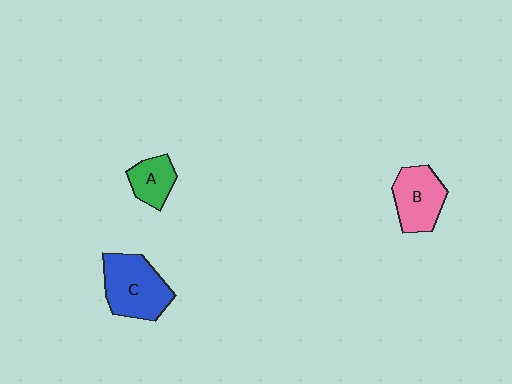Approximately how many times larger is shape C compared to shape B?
Approximately 1.3 times.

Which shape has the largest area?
Shape C (blue).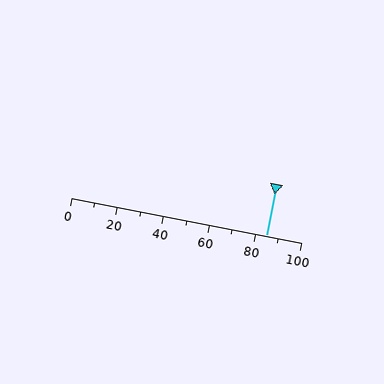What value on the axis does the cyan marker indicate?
The marker indicates approximately 85.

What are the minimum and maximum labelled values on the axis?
The axis runs from 0 to 100.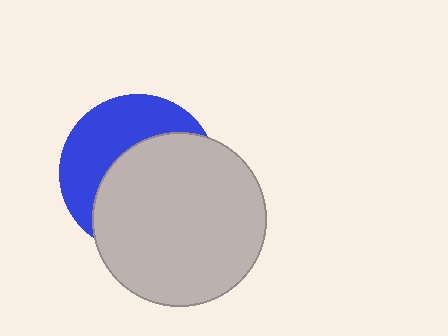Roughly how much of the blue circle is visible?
A small part of it is visible (roughly 41%).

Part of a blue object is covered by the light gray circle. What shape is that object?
It is a circle.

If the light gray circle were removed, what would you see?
You would see the complete blue circle.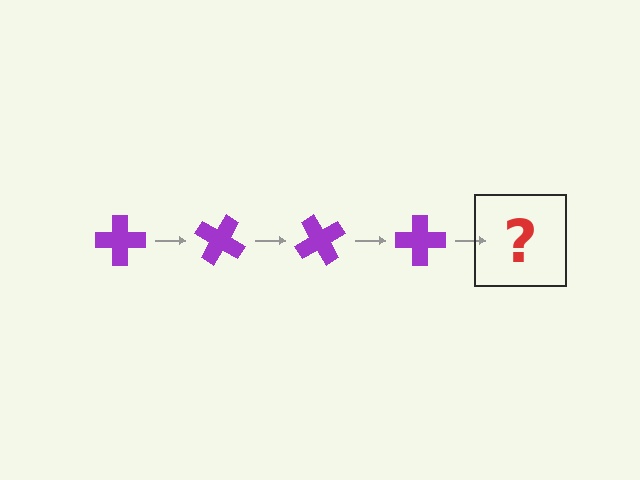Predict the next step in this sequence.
The next step is a purple cross rotated 120 degrees.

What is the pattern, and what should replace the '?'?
The pattern is that the cross rotates 30 degrees each step. The '?' should be a purple cross rotated 120 degrees.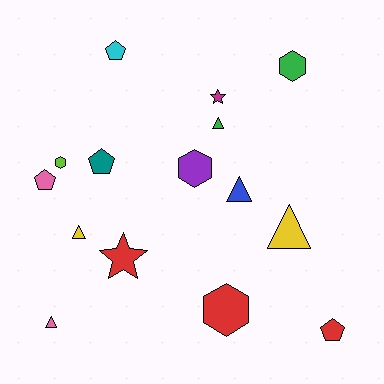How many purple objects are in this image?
There is 1 purple object.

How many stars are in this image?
There are 2 stars.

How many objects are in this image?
There are 15 objects.